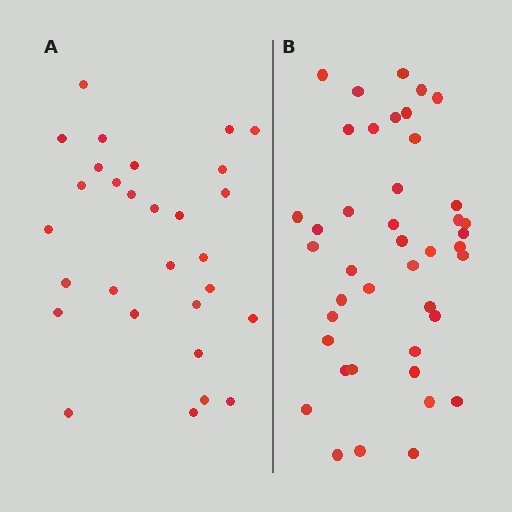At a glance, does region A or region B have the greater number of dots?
Region B (the right region) has more dots.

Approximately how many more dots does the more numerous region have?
Region B has approximately 15 more dots than region A.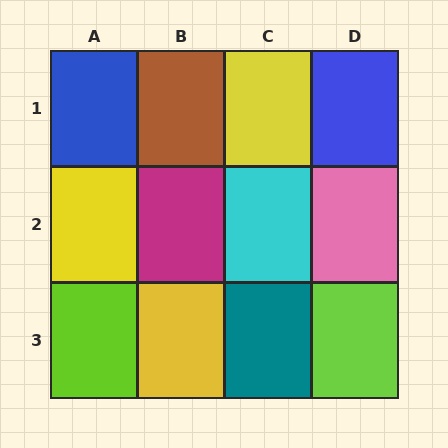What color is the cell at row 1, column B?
Brown.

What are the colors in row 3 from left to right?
Lime, yellow, teal, lime.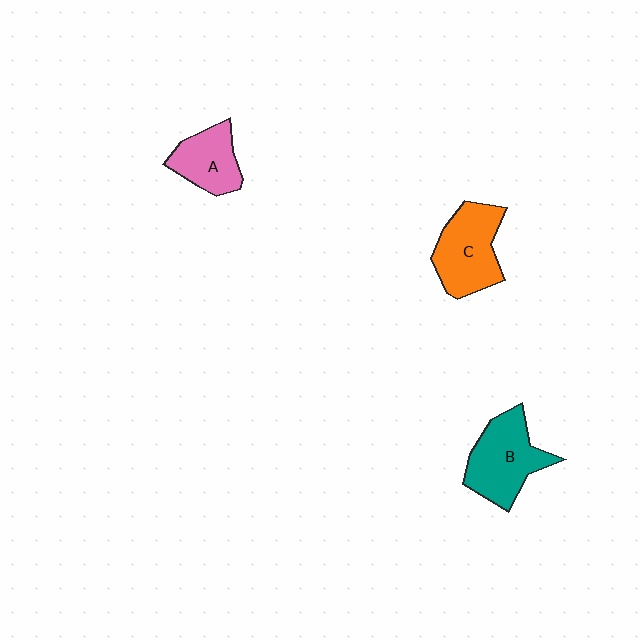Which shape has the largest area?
Shape B (teal).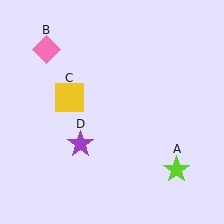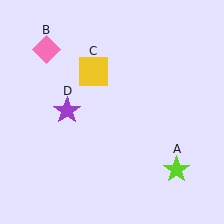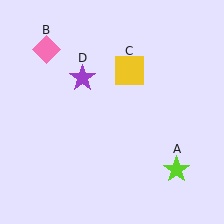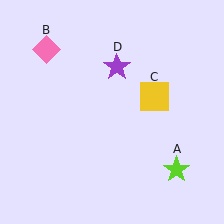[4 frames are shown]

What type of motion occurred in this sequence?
The yellow square (object C), purple star (object D) rotated clockwise around the center of the scene.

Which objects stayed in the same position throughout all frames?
Lime star (object A) and pink diamond (object B) remained stationary.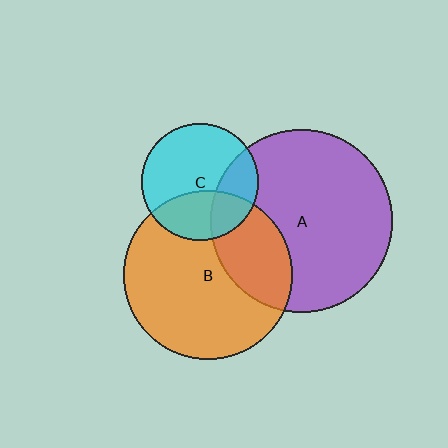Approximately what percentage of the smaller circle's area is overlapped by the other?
Approximately 25%.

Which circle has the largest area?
Circle A (purple).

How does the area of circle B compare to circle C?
Approximately 2.1 times.